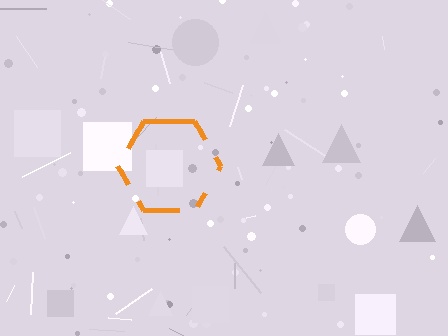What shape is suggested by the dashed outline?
The dashed outline suggests a hexagon.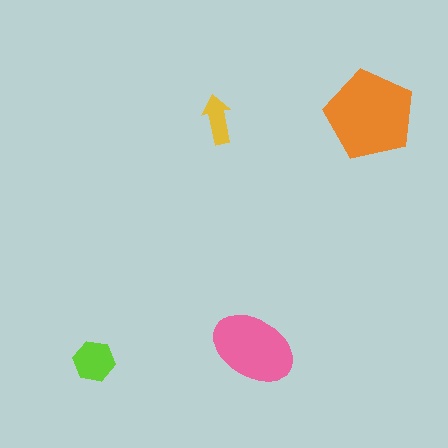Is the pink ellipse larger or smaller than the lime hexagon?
Larger.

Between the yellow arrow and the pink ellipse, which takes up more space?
The pink ellipse.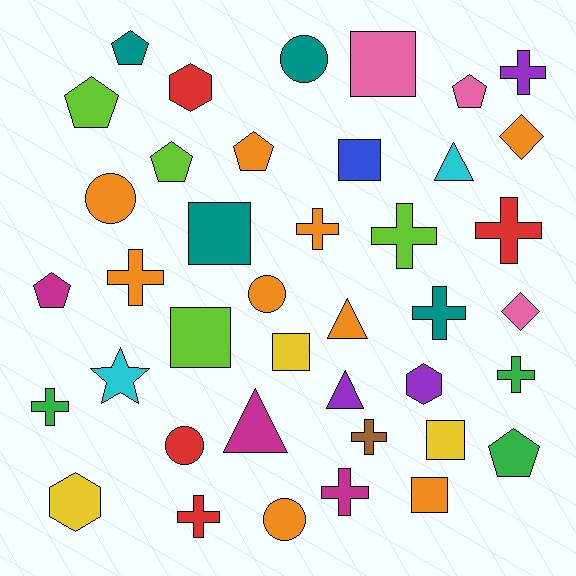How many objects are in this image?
There are 40 objects.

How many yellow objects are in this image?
There are 3 yellow objects.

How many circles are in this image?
There are 5 circles.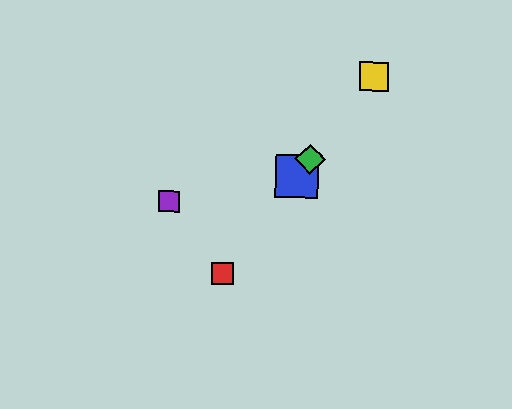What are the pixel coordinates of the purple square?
The purple square is at (169, 201).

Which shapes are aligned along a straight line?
The red square, the blue square, the green diamond, the yellow square are aligned along a straight line.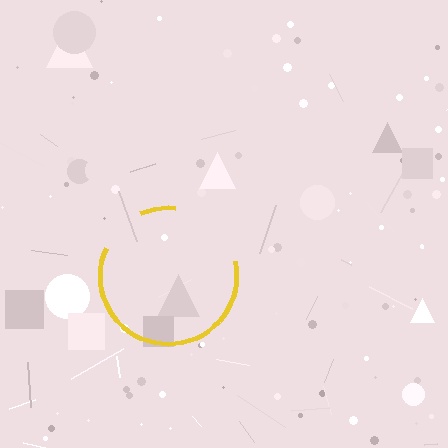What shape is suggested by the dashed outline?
The dashed outline suggests a circle.